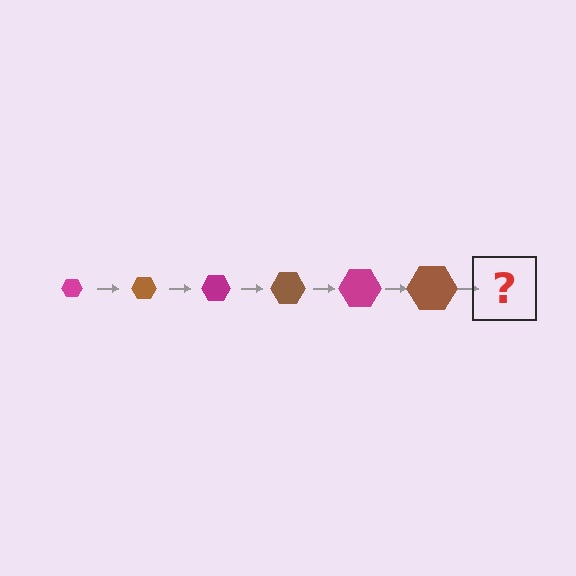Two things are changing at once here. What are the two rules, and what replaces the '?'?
The two rules are that the hexagon grows larger each step and the color cycles through magenta and brown. The '?' should be a magenta hexagon, larger than the previous one.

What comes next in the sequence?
The next element should be a magenta hexagon, larger than the previous one.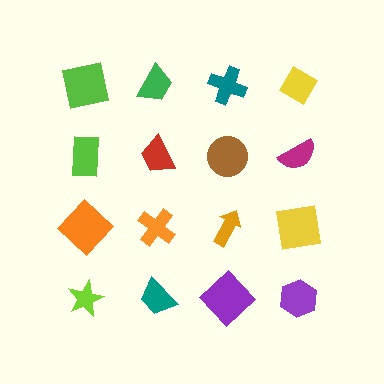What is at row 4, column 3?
A purple diamond.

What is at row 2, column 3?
A brown circle.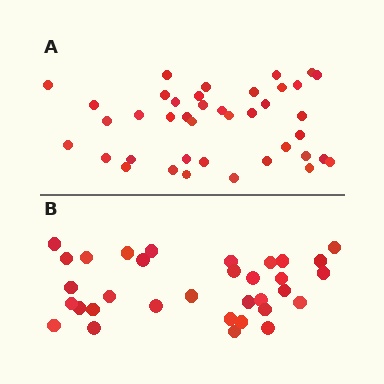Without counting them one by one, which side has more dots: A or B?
Region A (the top region) has more dots.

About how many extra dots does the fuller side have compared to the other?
Region A has roughly 8 or so more dots than region B.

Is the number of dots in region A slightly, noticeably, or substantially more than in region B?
Region A has only slightly more — the two regions are fairly close. The ratio is roughly 1.2 to 1.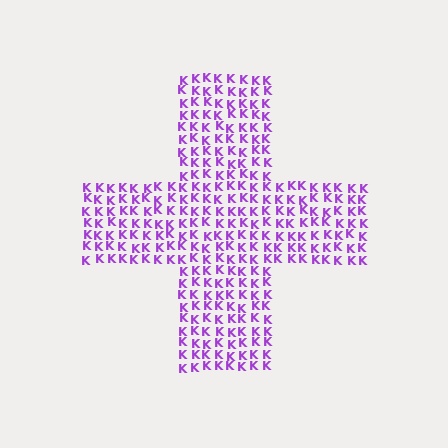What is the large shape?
The large shape is a cross.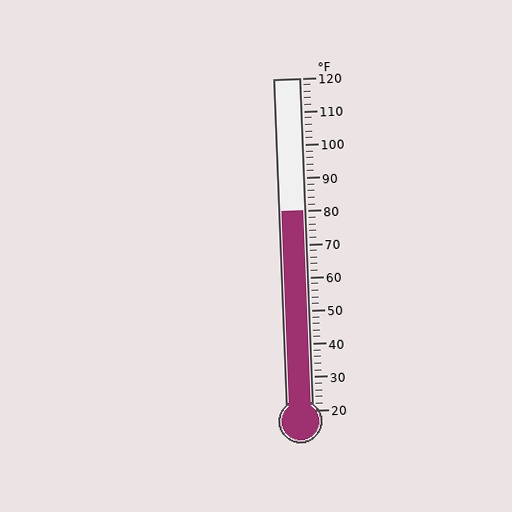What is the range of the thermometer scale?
The thermometer scale ranges from 20°F to 120°F.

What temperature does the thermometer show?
The thermometer shows approximately 80°F.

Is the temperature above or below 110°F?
The temperature is below 110°F.